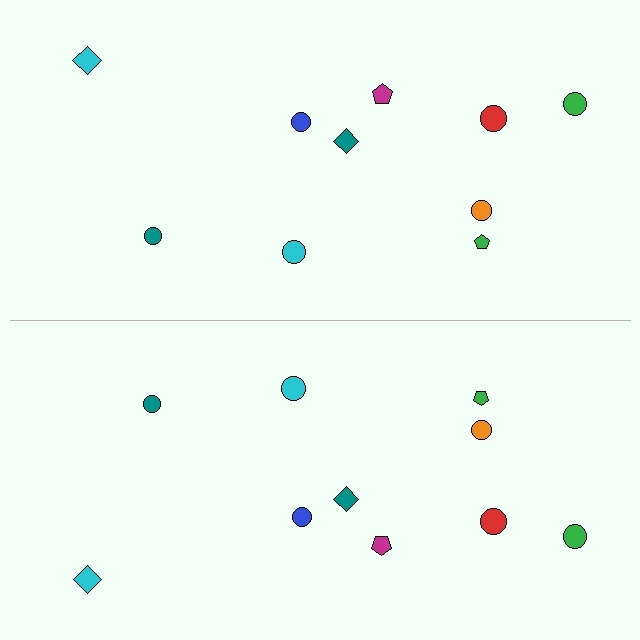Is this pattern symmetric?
Yes, this pattern has bilateral (reflection) symmetry.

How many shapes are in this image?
There are 20 shapes in this image.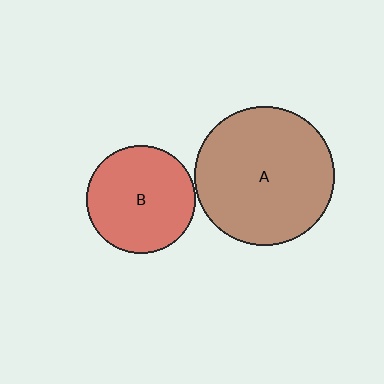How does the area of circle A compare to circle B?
Approximately 1.6 times.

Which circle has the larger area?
Circle A (brown).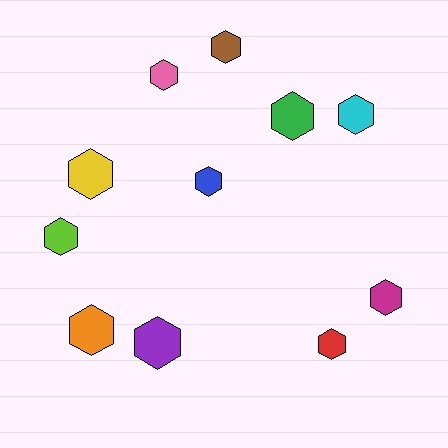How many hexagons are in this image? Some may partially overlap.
There are 11 hexagons.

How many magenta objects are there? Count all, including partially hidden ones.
There is 1 magenta object.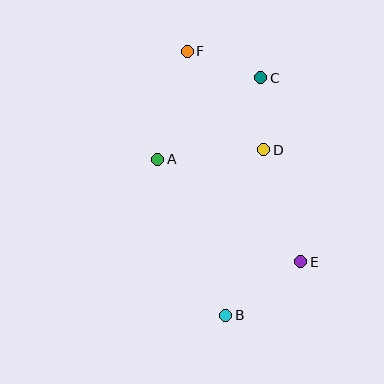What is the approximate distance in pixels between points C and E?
The distance between C and E is approximately 188 pixels.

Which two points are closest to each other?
Points C and D are closest to each other.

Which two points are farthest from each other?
Points B and F are farthest from each other.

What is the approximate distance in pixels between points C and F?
The distance between C and F is approximately 79 pixels.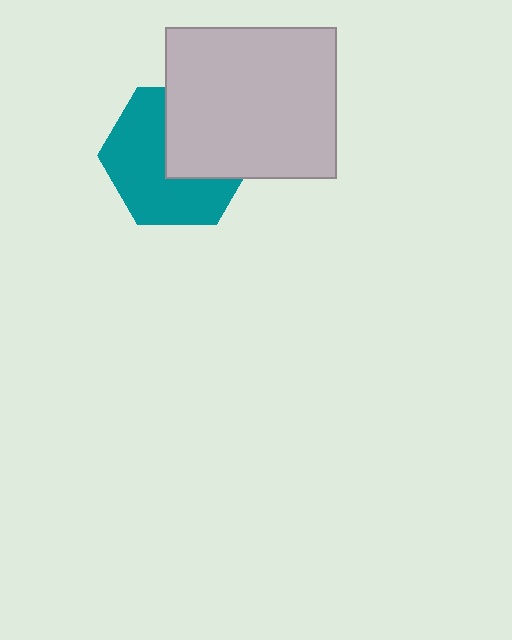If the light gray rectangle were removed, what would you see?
You would see the complete teal hexagon.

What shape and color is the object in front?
The object in front is a light gray rectangle.